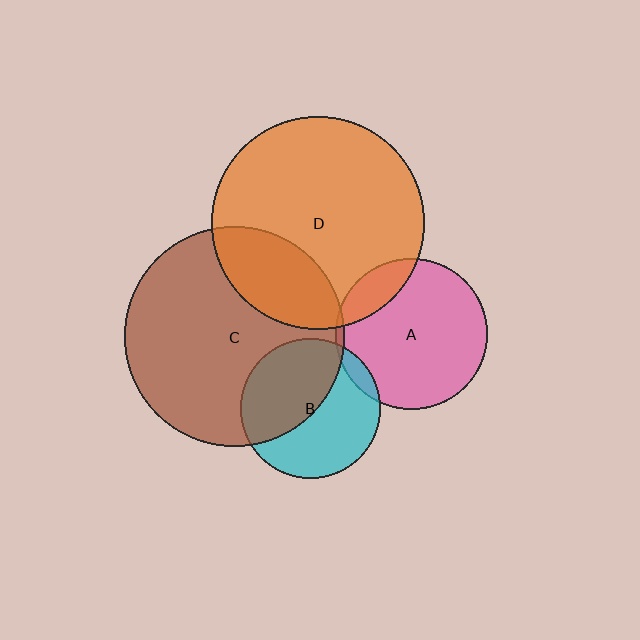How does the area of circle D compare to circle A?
Approximately 2.0 times.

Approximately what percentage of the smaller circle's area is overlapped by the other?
Approximately 50%.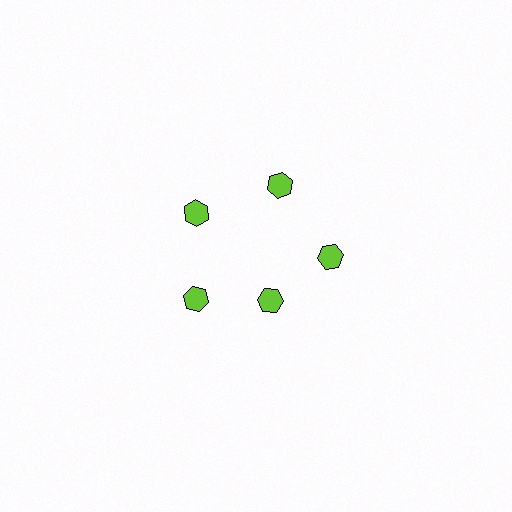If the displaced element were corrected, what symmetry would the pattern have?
It would have 5-fold rotational symmetry — the pattern would map onto itself every 72 degrees.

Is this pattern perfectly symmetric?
No. The 5 lime hexagons are arranged in a ring, but one element near the 5 o'clock position is pulled inward toward the center, breaking the 5-fold rotational symmetry.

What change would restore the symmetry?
The symmetry would be restored by moving it outward, back onto the ring so that all 5 hexagons sit at equal angles and equal distance from the center.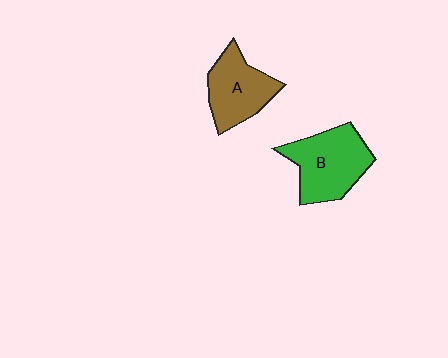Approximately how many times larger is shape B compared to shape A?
Approximately 1.2 times.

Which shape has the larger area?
Shape B (green).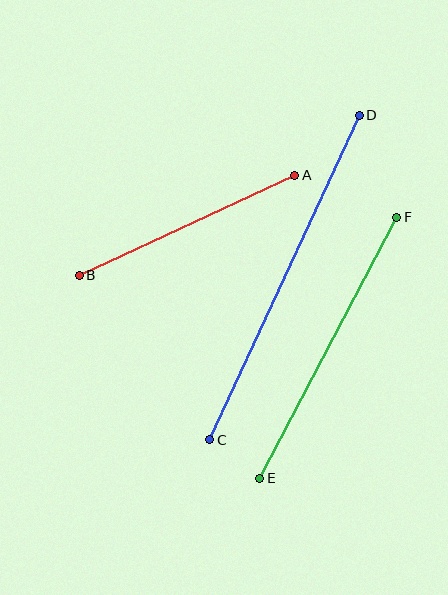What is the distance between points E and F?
The distance is approximately 295 pixels.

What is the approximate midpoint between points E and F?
The midpoint is at approximately (328, 348) pixels.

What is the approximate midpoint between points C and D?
The midpoint is at approximately (285, 277) pixels.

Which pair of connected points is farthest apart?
Points C and D are farthest apart.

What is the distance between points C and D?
The distance is approximately 357 pixels.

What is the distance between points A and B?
The distance is approximately 238 pixels.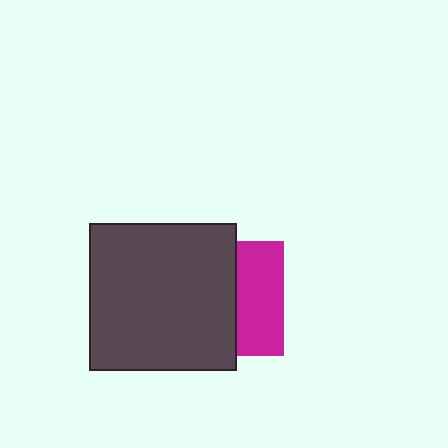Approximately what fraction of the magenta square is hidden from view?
Roughly 60% of the magenta square is hidden behind the dark gray square.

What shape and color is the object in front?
The object in front is a dark gray square.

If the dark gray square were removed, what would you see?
You would see the complete magenta square.